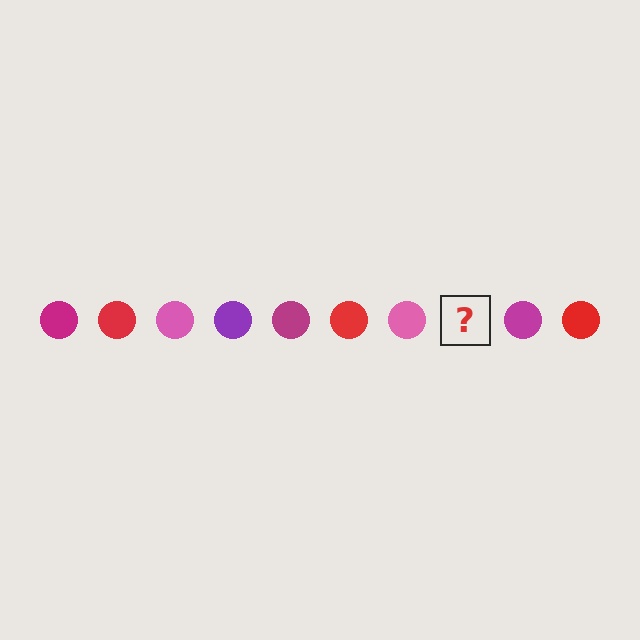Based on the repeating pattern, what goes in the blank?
The blank should be a purple circle.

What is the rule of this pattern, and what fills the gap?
The rule is that the pattern cycles through magenta, red, pink, purple circles. The gap should be filled with a purple circle.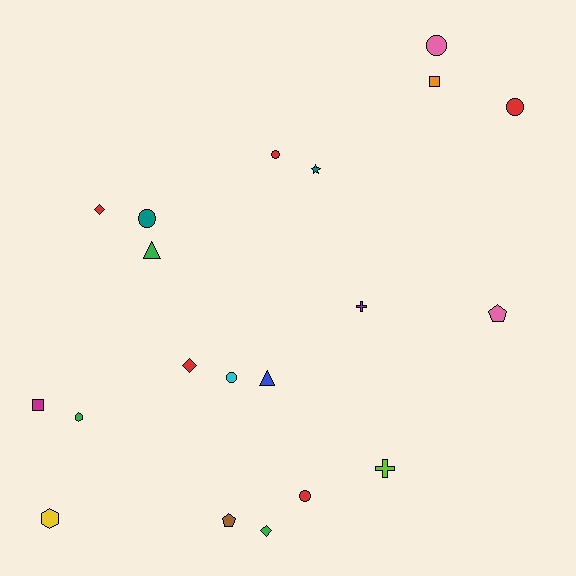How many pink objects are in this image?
There are 2 pink objects.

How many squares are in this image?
There are 2 squares.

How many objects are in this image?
There are 20 objects.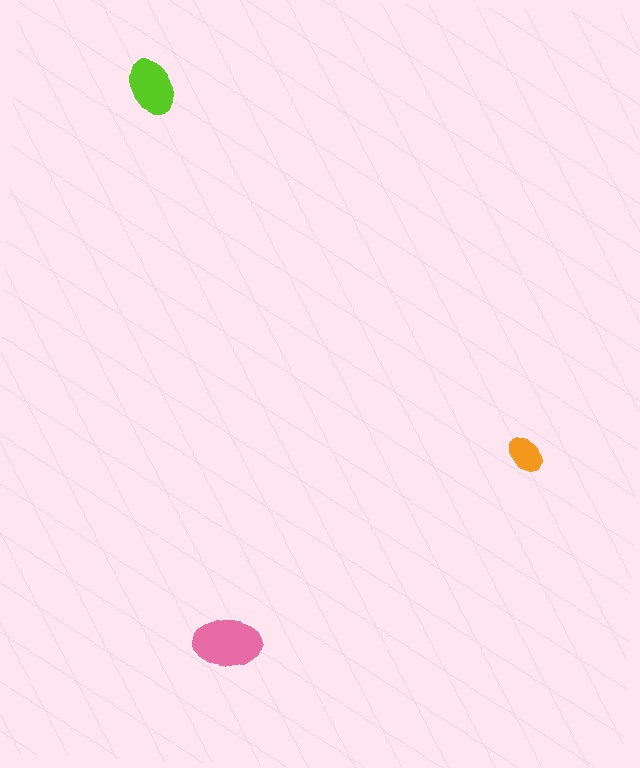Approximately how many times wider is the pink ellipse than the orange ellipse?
About 2 times wider.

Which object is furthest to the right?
The orange ellipse is rightmost.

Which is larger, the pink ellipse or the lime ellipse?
The pink one.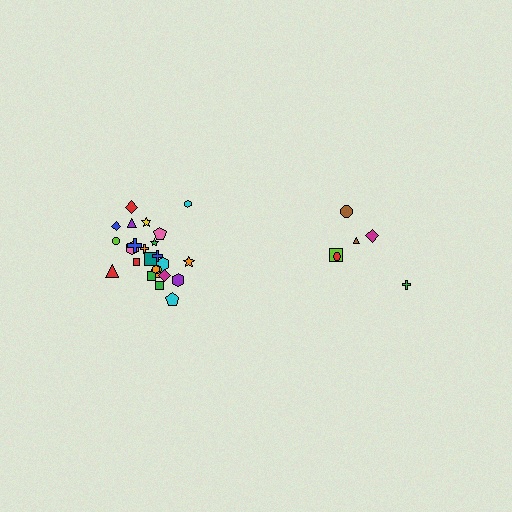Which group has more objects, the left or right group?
The left group.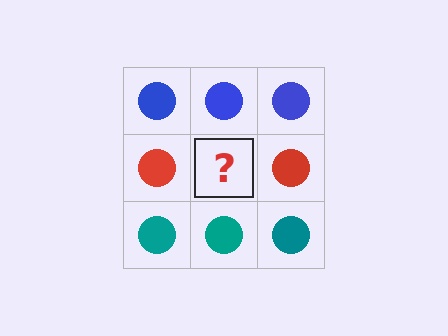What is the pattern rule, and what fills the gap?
The rule is that each row has a consistent color. The gap should be filled with a red circle.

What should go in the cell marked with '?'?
The missing cell should contain a red circle.